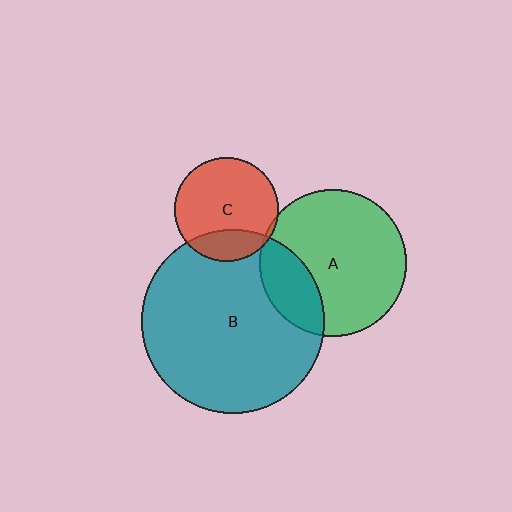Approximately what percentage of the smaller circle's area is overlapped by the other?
Approximately 20%.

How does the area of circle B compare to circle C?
Approximately 3.1 times.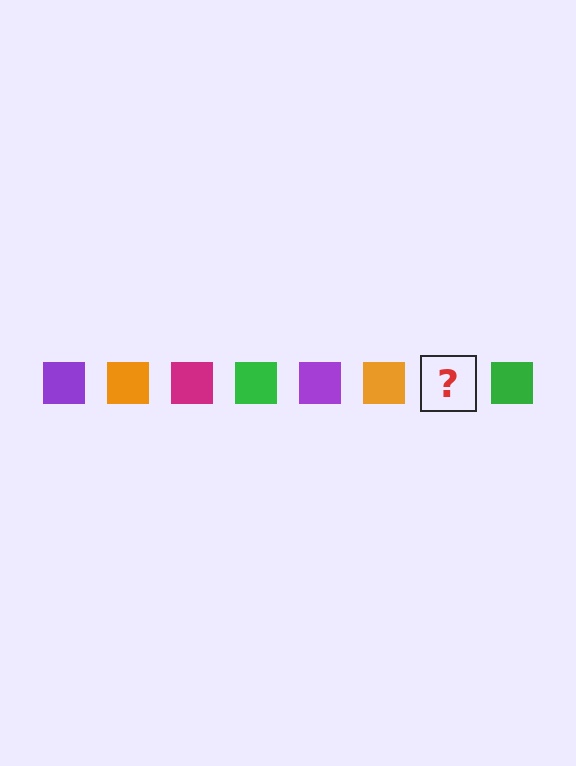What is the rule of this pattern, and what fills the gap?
The rule is that the pattern cycles through purple, orange, magenta, green squares. The gap should be filled with a magenta square.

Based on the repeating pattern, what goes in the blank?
The blank should be a magenta square.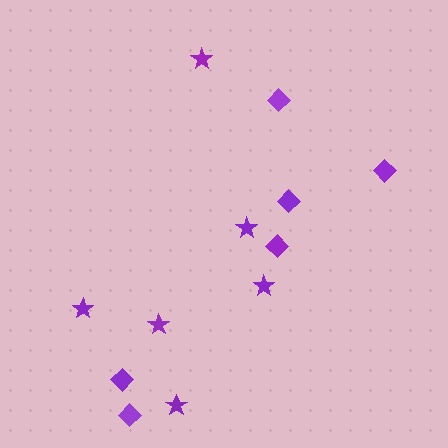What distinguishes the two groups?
There are 2 groups: one group of stars (6) and one group of diamonds (6).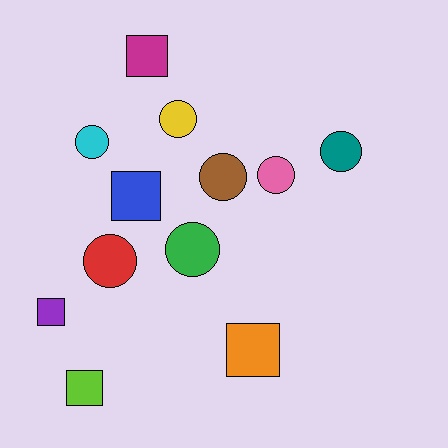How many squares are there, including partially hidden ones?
There are 5 squares.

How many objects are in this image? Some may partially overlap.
There are 12 objects.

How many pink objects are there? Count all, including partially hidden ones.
There is 1 pink object.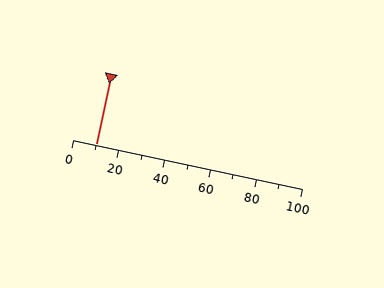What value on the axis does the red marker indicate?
The marker indicates approximately 10.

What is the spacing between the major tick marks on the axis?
The major ticks are spaced 20 apart.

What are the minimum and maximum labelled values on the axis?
The axis runs from 0 to 100.